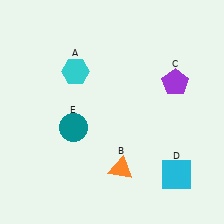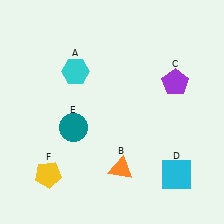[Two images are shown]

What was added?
A yellow pentagon (F) was added in Image 2.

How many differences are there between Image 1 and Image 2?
There is 1 difference between the two images.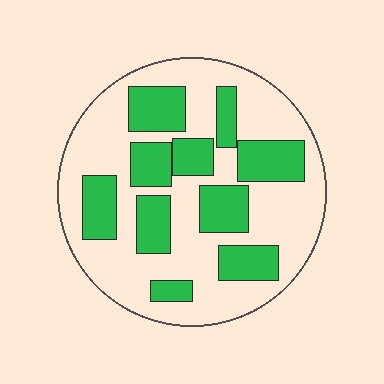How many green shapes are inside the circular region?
10.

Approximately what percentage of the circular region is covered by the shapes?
Approximately 35%.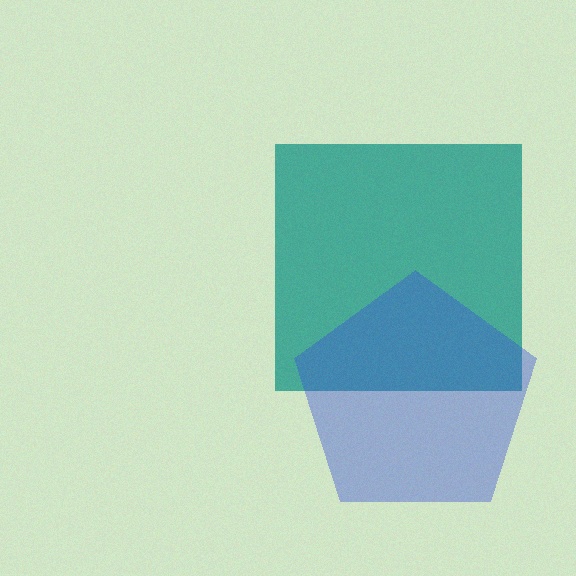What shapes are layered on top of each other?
The layered shapes are: a teal square, a blue pentagon.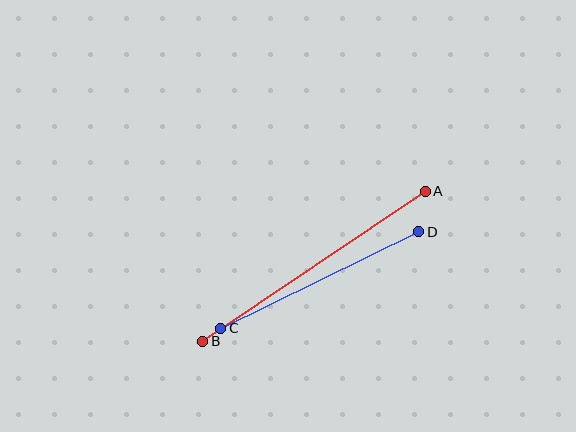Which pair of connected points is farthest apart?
Points A and B are farthest apart.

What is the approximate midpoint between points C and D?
The midpoint is at approximately (320, 280) pixels.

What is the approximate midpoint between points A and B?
The midpoint is at approximately (314, 266) pixels.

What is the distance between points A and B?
The distance is approximately 268 pixels.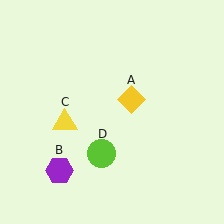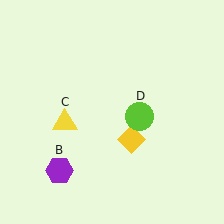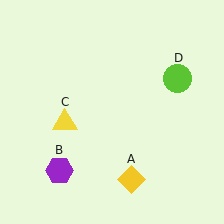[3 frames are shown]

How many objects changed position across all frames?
2 objects changed position: yellow diamond (object A), lime circle (object D).